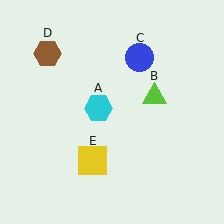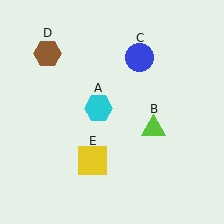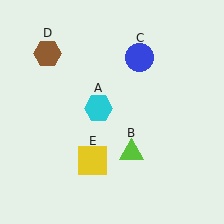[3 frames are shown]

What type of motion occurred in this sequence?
The lime triangle (object B) rotated clockwise around the center of the scene.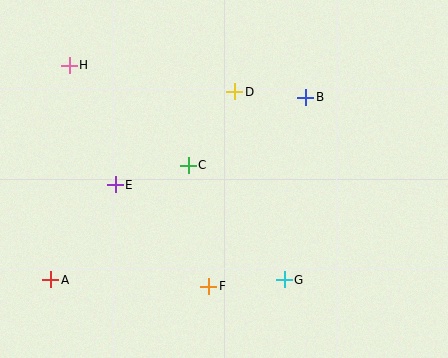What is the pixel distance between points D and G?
The distance between D and G is 195 pixels.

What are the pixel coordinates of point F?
Point F is at (209, 286).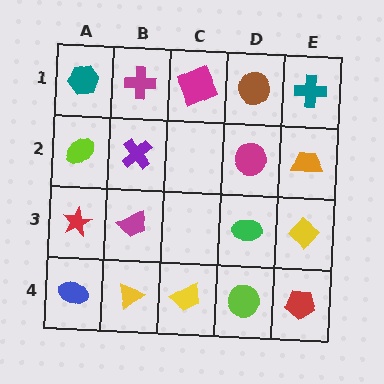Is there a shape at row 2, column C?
No, that cell is empty.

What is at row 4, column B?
A yellow triangle.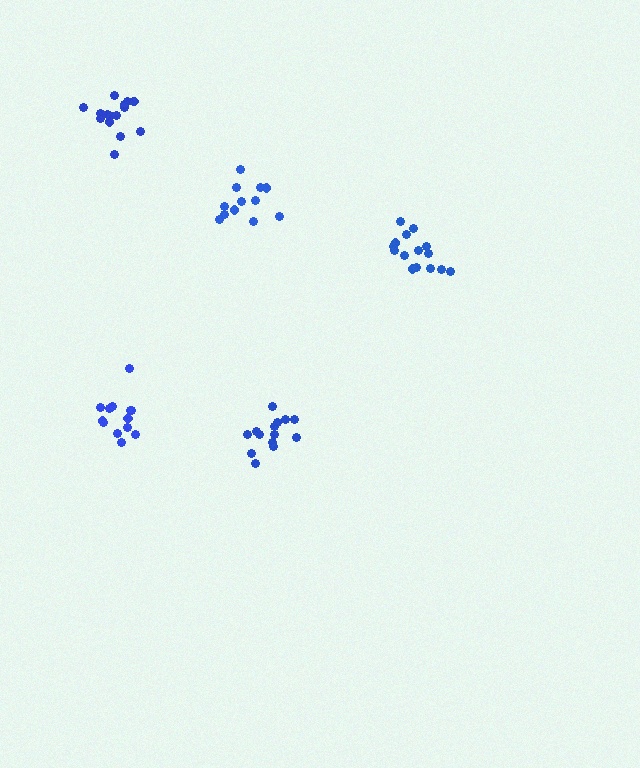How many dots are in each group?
Group 1: 14 dots, Group 2: 13 dots, Group 3: 15 dots, Group 4: 12 dots, Group 5: 15 dots (69 total).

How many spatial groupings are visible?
There are 5 spatial groupings.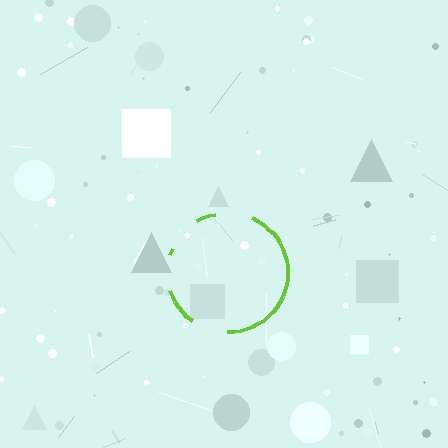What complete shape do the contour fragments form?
The contour fragments form a circle.